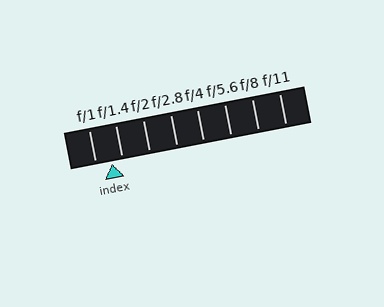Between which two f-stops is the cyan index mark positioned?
The index mark is between f/1 and f/1.4.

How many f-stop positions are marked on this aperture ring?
There are 8 f-stop positions marked.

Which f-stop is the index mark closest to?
The index mark is closest to f/1.4.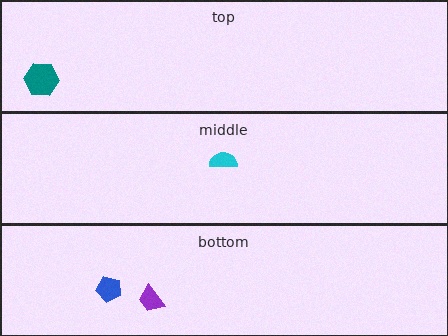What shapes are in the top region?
The teal hexagon.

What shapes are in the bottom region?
The purple trapezoid, the blue pentagon.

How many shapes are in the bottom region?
2.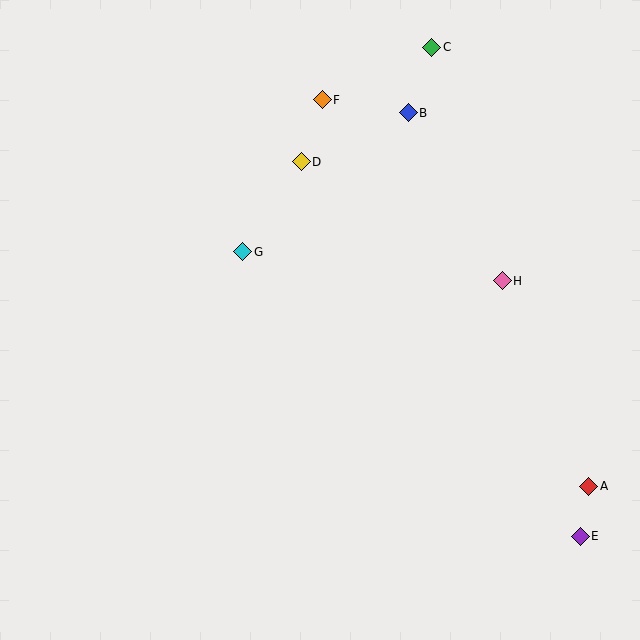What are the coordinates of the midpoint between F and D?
The midpoint between F and D is at (312, 131).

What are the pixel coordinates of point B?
Point B is at (408, 113).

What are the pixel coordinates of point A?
Point A is at (589, 486).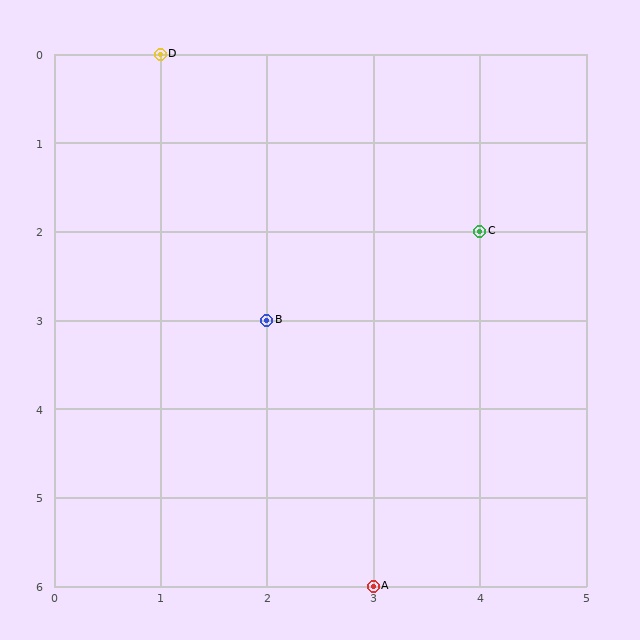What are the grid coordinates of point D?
Point D is at grid coordinates (1, 0).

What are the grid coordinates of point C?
Point C is at grid coordinates (4, 2).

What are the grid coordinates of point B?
Point B is at grid coordinates (2, 3).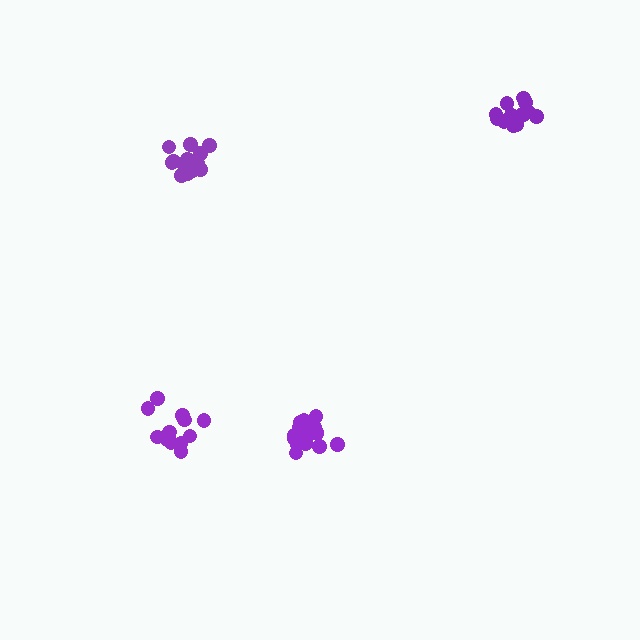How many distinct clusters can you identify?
There are 4 distinct clusters.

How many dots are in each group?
Group 1: 16 dots, Group 2: 16 dots, Group 3: 17 dots, Group 4: 15 dots (64 total).